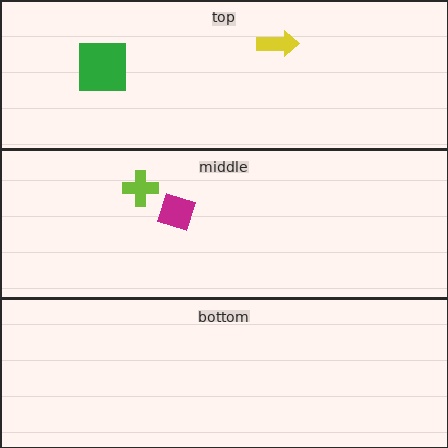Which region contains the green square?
The top region.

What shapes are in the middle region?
The lime cross, the magenta diamond.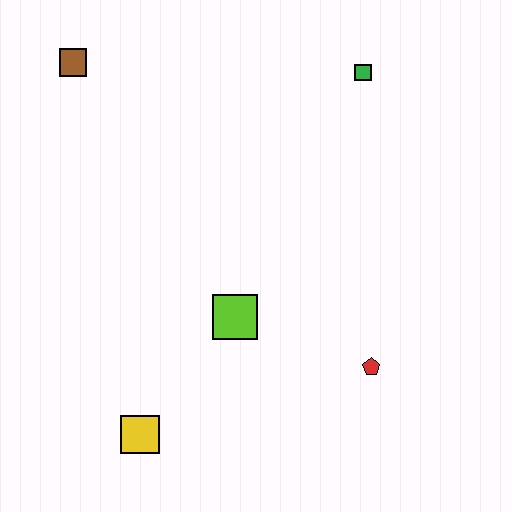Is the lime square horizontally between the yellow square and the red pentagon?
Yes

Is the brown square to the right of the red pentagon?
No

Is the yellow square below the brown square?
Yes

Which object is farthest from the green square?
The yellow square is farthest from the green square.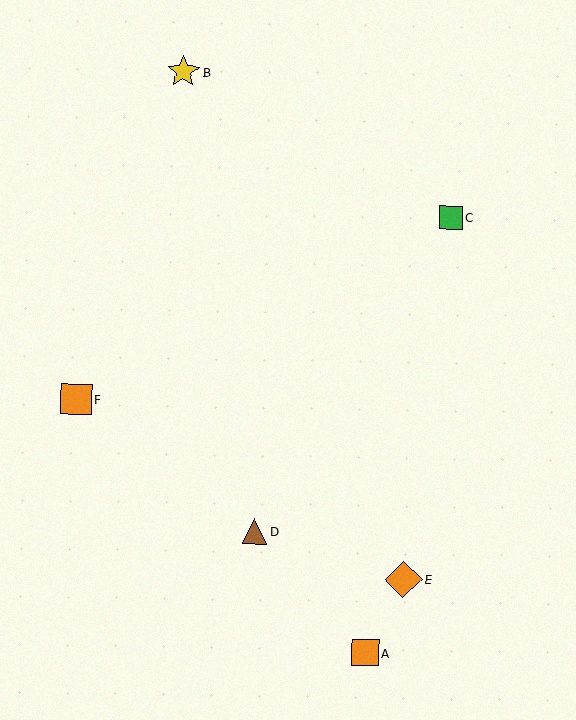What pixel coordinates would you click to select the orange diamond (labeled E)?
Click at (403, 579) to select the orange diamond E.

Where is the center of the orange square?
The center of the orange square is at (365, 653).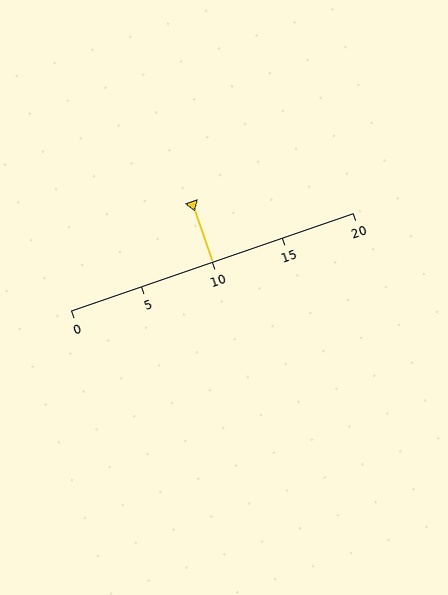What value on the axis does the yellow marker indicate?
The marker indicates approximately 10.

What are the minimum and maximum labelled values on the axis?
The axis runs from 0 to 20.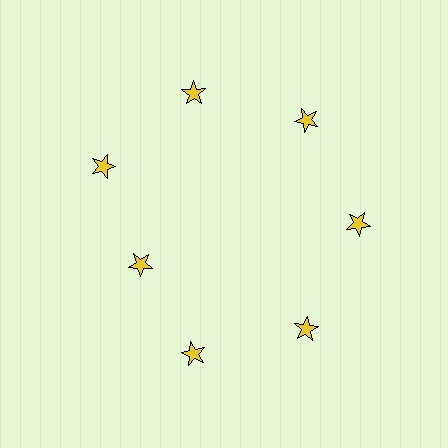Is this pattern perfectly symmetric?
No. The 7 yellow stars are arranged in a ring, but one element near the 8 o'clock position is pulled inward toward the center, breaking the 7-fold rotational symmetry.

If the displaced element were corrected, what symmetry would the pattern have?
It would have 7-fold rotational symmetry — the pattern would map onto itself every 51 degrees.